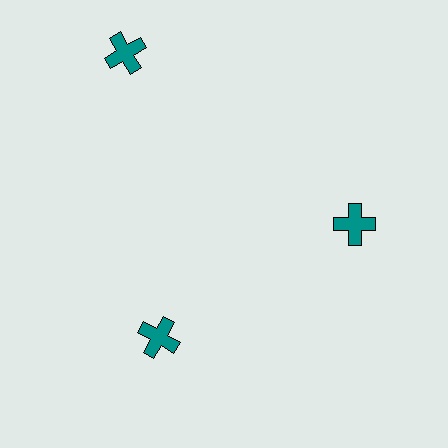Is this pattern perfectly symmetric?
No. The 3 teal crosses are arranged in a ring, but one element near the 11 o'clock position is pushed outward from the center, breaking the 3-fold rotational symmetry.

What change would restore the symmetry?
The symmetry would be restored by moving it inward, back onto the ring so that all 3 crosses sit at equal angles and equal distance from the center.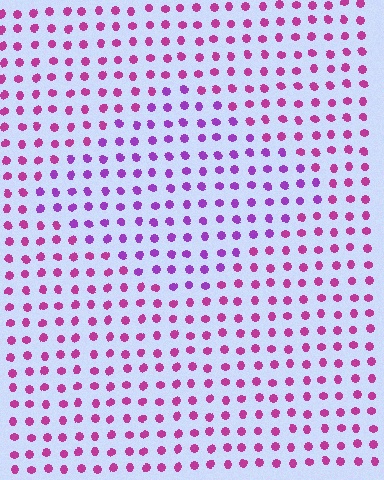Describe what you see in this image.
The image is filled with small magenta elements in a uniform arrangement. A diamond-shaped region is visible where the elements are tinted to a slightly different hue, forming a subtle color boundary.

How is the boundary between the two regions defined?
The boundary is defined purely by a slight shift in hue (about 32 degrees). Spacing, size, and orientation are identical on both sides.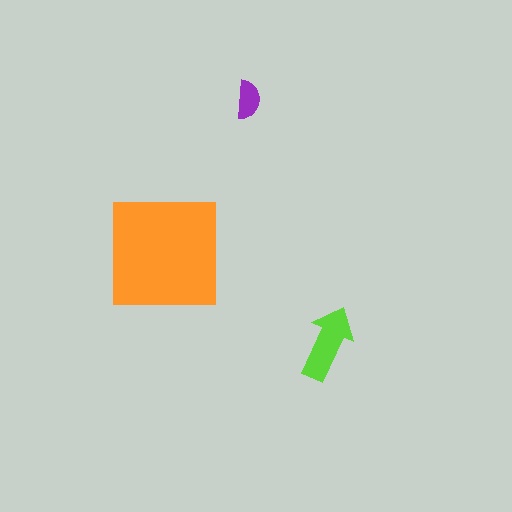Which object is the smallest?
The purple semicircle.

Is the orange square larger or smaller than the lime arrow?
Larger.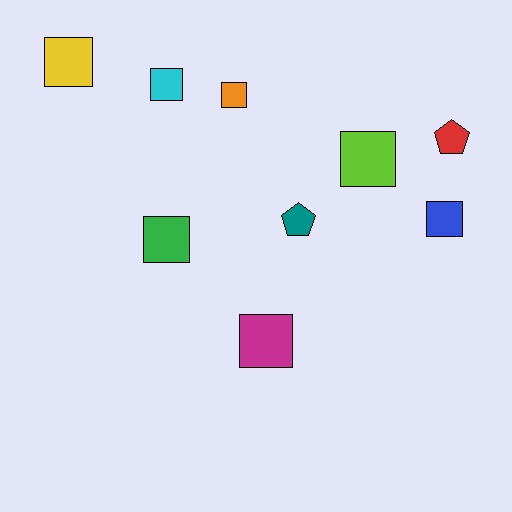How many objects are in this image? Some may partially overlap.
There are 9 objects.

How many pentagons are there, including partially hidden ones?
There are 2 pentagons.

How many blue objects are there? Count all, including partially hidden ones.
There is 1 blue object.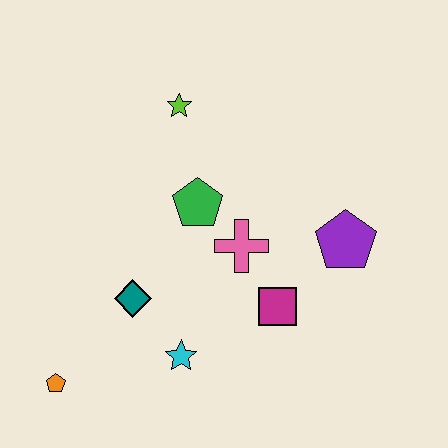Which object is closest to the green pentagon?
The pink cross is closest to the green pentagon.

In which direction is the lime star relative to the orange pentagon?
The lime star is above the orange pentagon.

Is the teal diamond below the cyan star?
No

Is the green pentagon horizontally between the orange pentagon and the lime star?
No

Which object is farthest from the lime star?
The orange pentagon is farthest from the lime star.